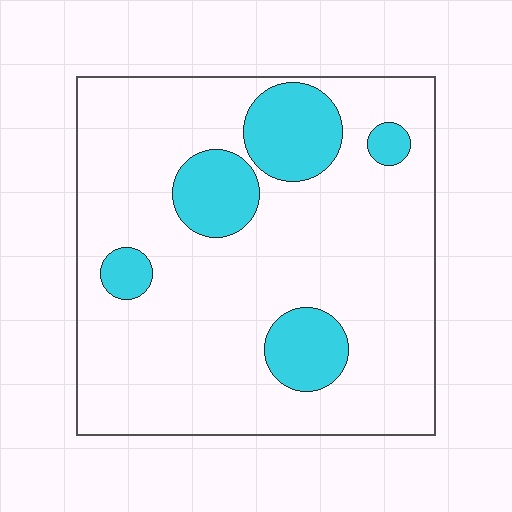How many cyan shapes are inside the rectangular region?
5.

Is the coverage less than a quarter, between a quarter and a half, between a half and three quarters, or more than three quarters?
Less than a quarter.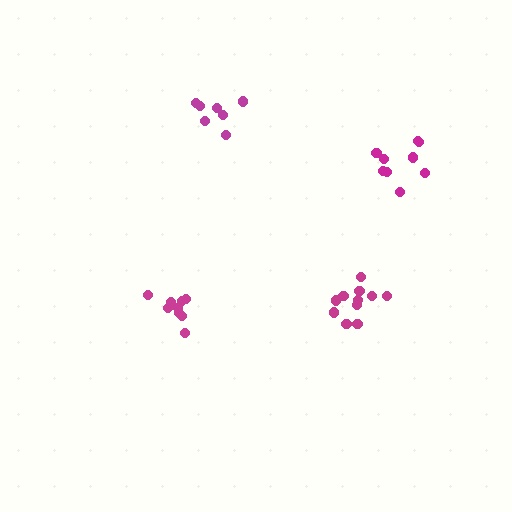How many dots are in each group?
Group 1: 11 dots, Group 2: 9 dots, Group 3: 10 dots, Group 4: 7 dots (37 total).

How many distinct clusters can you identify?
There are 4 distinct clusters.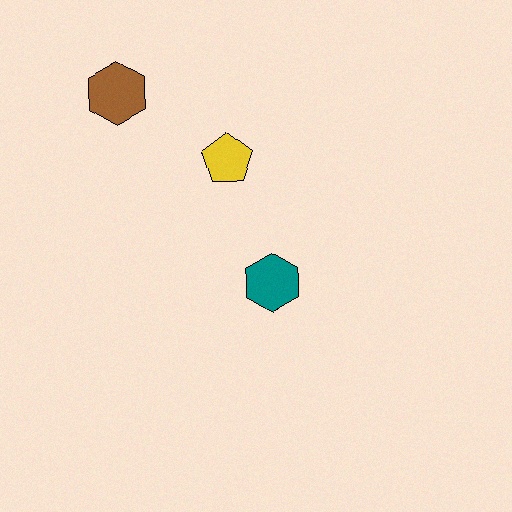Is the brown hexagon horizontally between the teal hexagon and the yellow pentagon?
No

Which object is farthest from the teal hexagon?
The brown hexagon is farthest from the teal hexagon.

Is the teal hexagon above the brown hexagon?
No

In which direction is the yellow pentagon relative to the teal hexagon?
The yellow pentagon is above the teal hexagon.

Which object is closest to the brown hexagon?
The yellow pentagon is closest to the brown hexagon.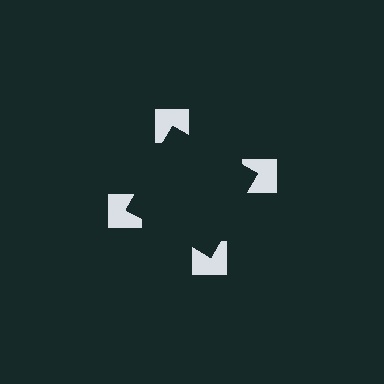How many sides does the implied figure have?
4 sides.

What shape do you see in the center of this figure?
An illusory square — its edges are inferred from the aligned wedge cuts in the notched squares, not physically drawn.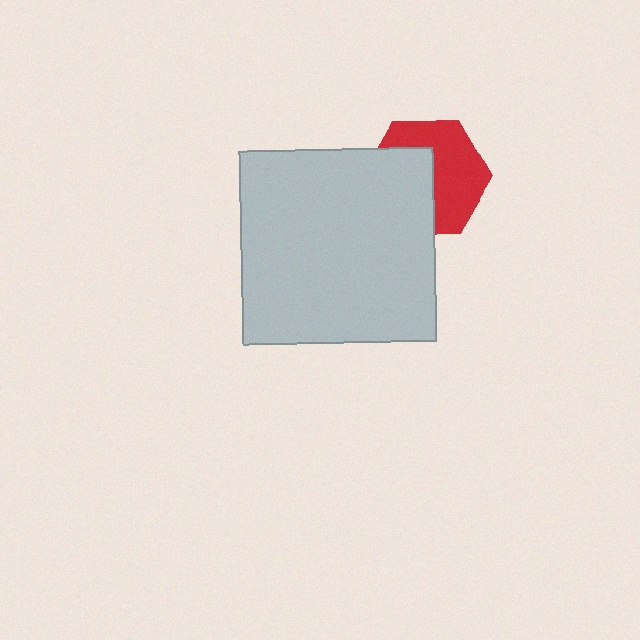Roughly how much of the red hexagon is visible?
About half of it is visible (roughly 53%).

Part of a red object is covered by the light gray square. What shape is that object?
It is a hexagon.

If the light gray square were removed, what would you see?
You would see the complete red hexagon.